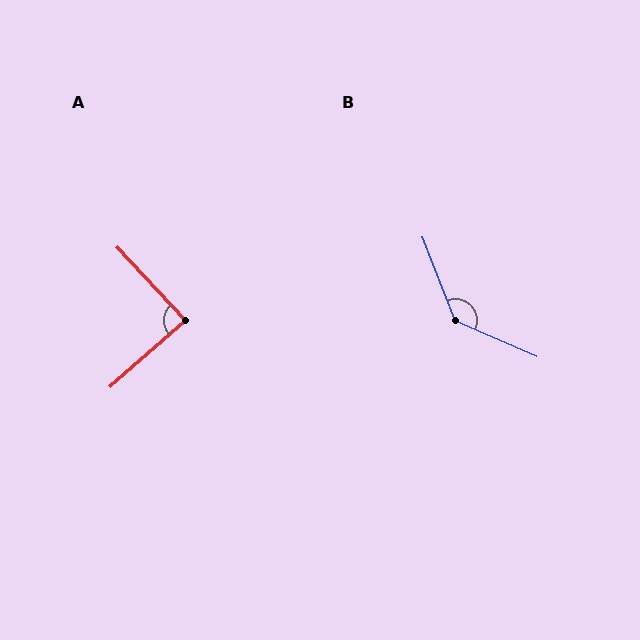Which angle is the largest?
B, at approximately 135 degrees.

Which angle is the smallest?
A, at approximately 88 degrees.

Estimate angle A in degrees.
Approximately 88 degrees.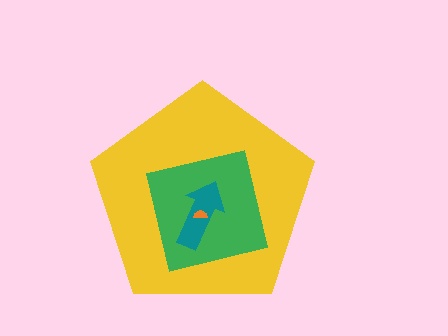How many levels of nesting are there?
4.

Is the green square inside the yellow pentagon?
Yes.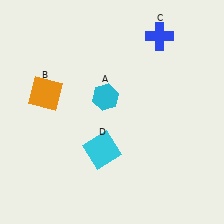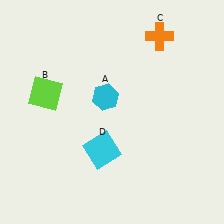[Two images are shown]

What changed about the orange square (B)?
In Image 1, B is orange. In Image 2, it changed to lime.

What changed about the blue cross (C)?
In Image 1, C is blue. In Image 2, it changed to orange.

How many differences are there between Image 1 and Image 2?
There are 2 differences between the two images.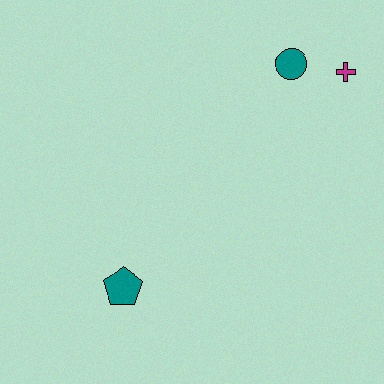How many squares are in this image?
There are no squares.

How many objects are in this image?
There are 3 objects.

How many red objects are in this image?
There are no red objects.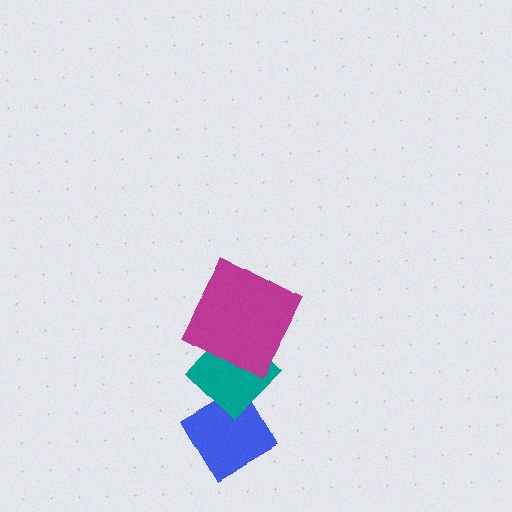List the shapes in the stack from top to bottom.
From top to bottom: the magenta square, the teal diamond, the blue diamond.